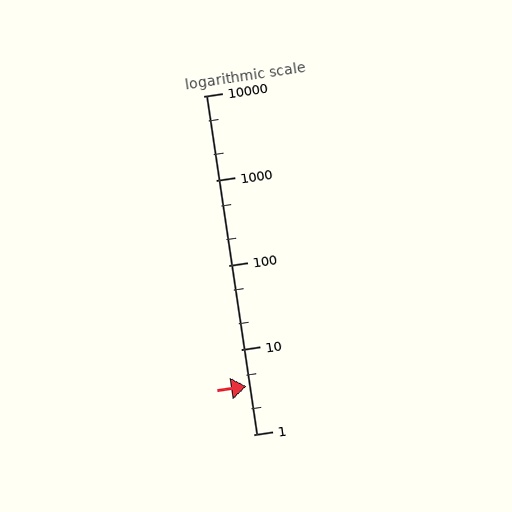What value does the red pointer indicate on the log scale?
The pointer indicates approximately 3.7.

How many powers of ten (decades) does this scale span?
The scale spans 4 decades, from 1 to 10000.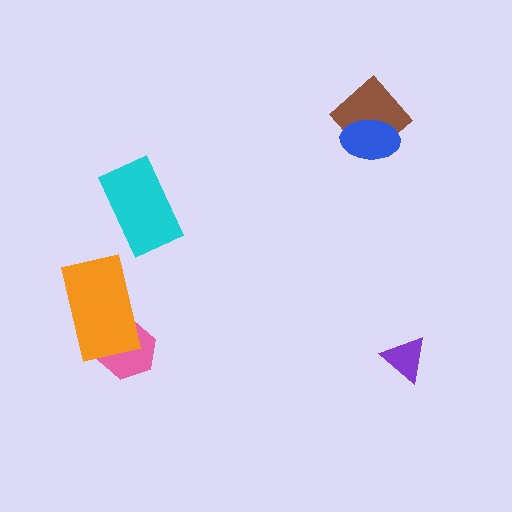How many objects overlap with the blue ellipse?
1 object overlaps with the blue ellipse.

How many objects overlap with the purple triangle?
0 objects overlap with the purple triangle.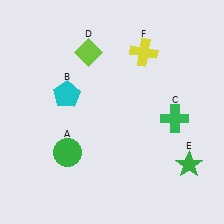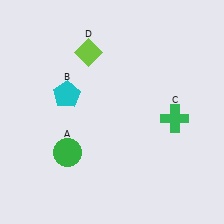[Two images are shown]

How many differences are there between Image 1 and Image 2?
There are 2 differences between the two images.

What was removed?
The green star (E), the yellow cross (F) were removed in Image 2.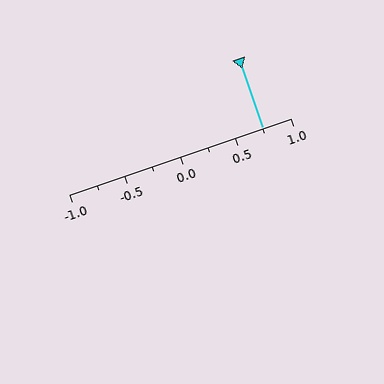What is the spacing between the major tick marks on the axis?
The major ticks are spaced 0.5 apart.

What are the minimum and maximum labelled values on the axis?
The axis runs from -1.0 to 1.0.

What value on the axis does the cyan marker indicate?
The marker indicates approximately 0.75.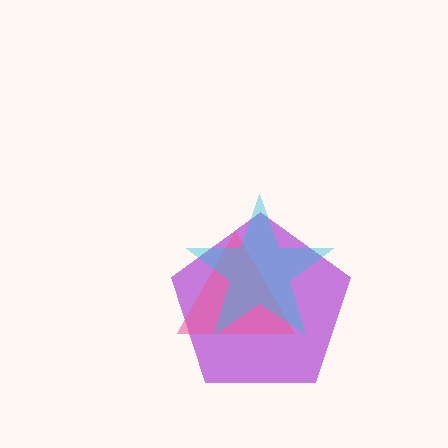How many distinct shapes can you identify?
There are 3 distinct shapes: a purple pentagon, a pink triangle, a cyan star.